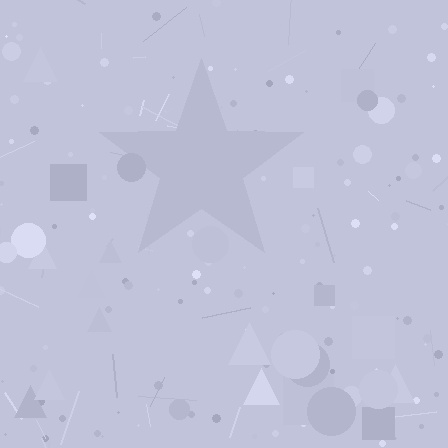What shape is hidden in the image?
A star is hidden in the image.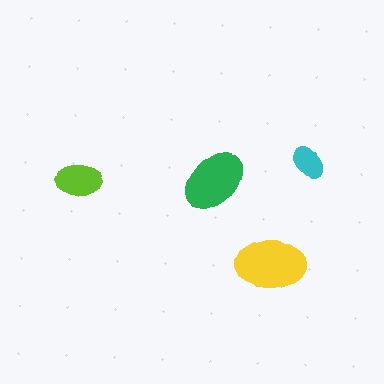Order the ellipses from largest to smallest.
the yellow one, the green one, the lime one, the cyan one.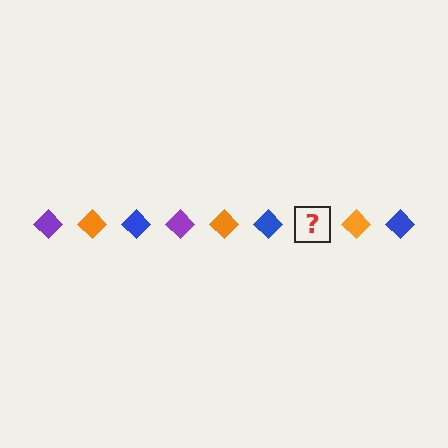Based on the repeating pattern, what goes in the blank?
The blank should be a purple diamond.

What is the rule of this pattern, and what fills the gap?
The rule is that the pattern cycles through purple, orange, blue diamonds. The gap should be filled with a purple diamond.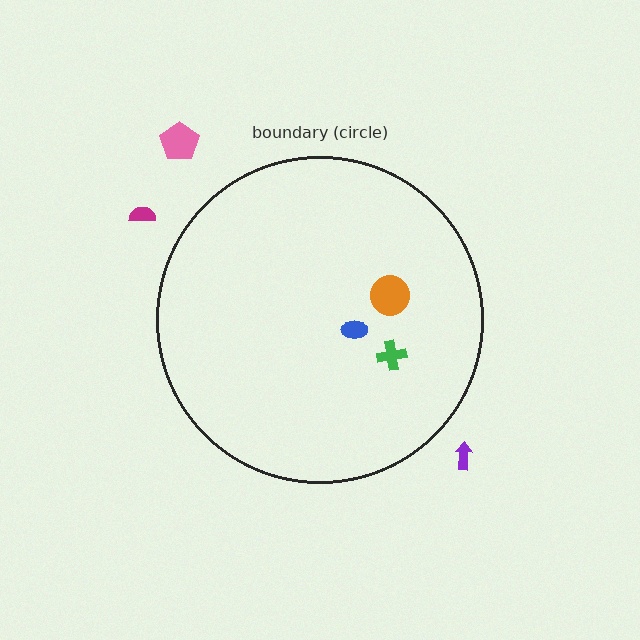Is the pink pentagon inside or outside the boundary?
Outside.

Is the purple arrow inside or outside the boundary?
Outside.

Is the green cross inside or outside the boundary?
Inside.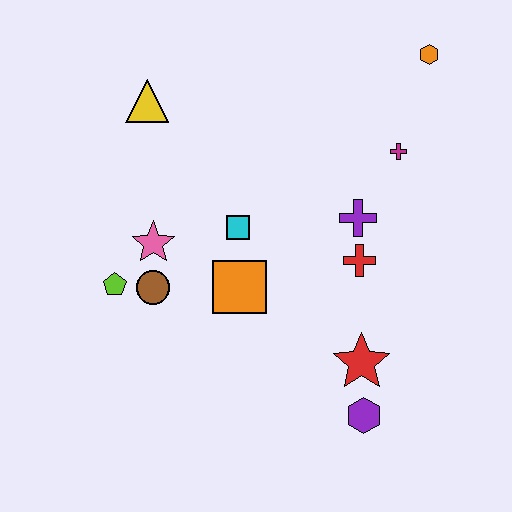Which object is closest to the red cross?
The purple cross is closest to the red cross.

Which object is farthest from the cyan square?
The orange hexagon is farthest from the cyan square.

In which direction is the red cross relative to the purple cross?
The red cross is below the purple cross.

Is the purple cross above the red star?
Yes